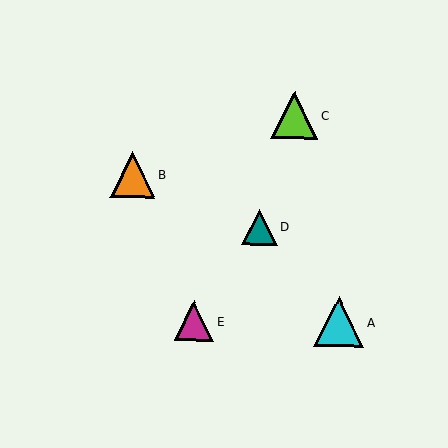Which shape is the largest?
The cyan triangle (labeled A) is the largest.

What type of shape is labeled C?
Shape C is a lime triangle.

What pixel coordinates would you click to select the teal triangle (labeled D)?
Click at (260, 227) to select the teal triangle D.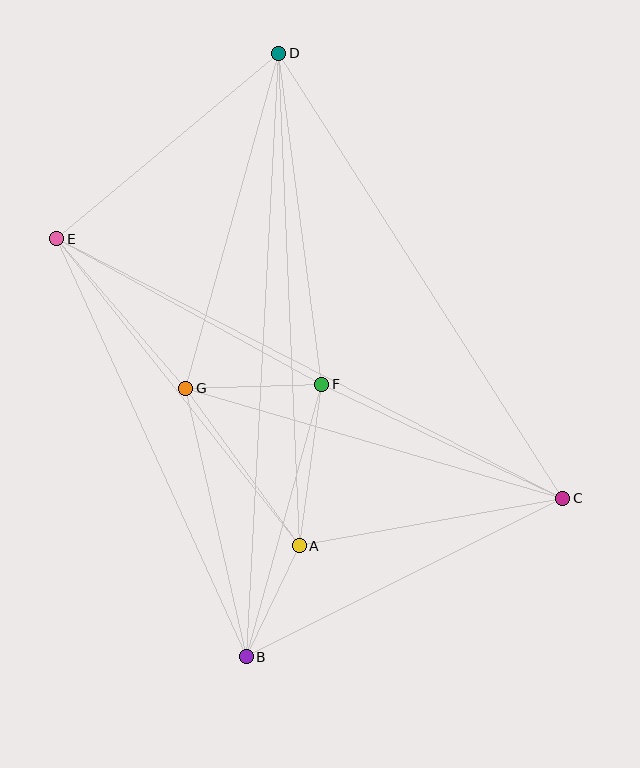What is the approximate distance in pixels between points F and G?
The distance between F and G is approximately 136 pixels.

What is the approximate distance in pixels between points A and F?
The distance between A and F is approximately 163 pixels.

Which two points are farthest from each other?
Points B and D are farthest from each other.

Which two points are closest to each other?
Points A and B are closest to each other.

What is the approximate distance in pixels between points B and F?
The distance between B and F is approximately 283 pixels.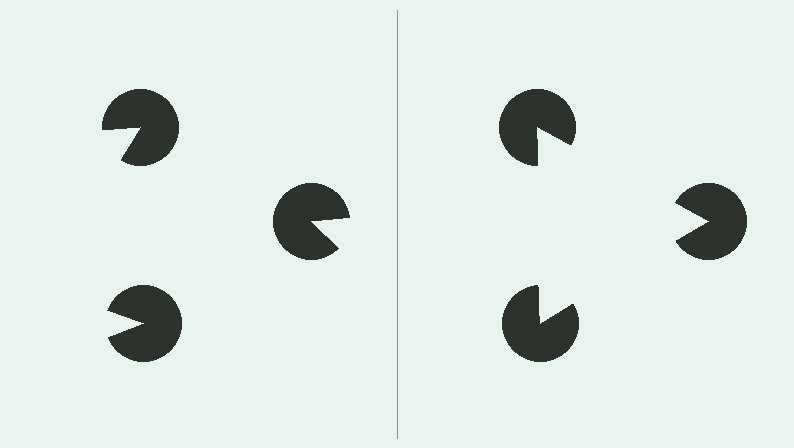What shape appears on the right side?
An illusory triangle.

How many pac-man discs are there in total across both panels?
6 — 3 on each side.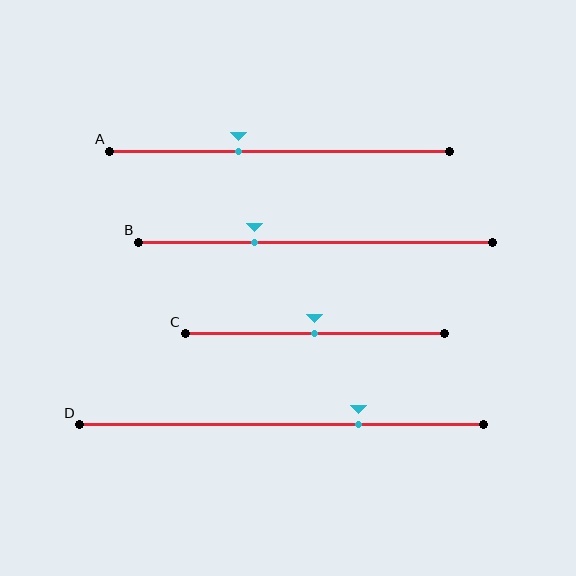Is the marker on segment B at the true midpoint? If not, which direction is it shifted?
No, the marker on segment B is shifted to the left by about 17% of the segment length.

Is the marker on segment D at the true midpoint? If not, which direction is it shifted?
No, the marker on segment D is shifted to the right by about 19% of the segment length.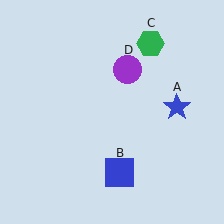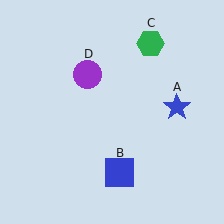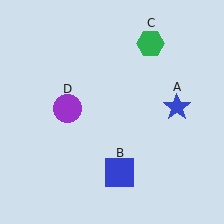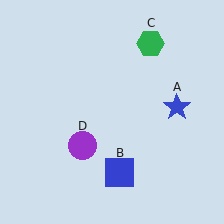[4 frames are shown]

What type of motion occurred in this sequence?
The purple circle (object D) rotated counterclockwise around the center of the scene.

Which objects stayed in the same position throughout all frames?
Blue star (object A) and blue square (object B) and green hexagon (object C) remained stationary.